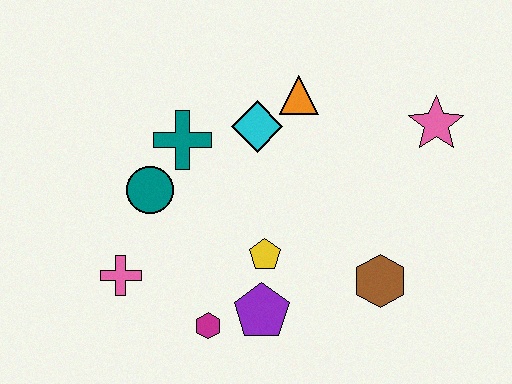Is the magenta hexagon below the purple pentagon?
Yes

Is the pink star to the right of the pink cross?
Yes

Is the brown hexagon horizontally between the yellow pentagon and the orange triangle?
No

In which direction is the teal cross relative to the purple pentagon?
The teal cross is above the purple pentagon.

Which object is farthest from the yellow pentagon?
The pink star is farthest from the yellow pentagon.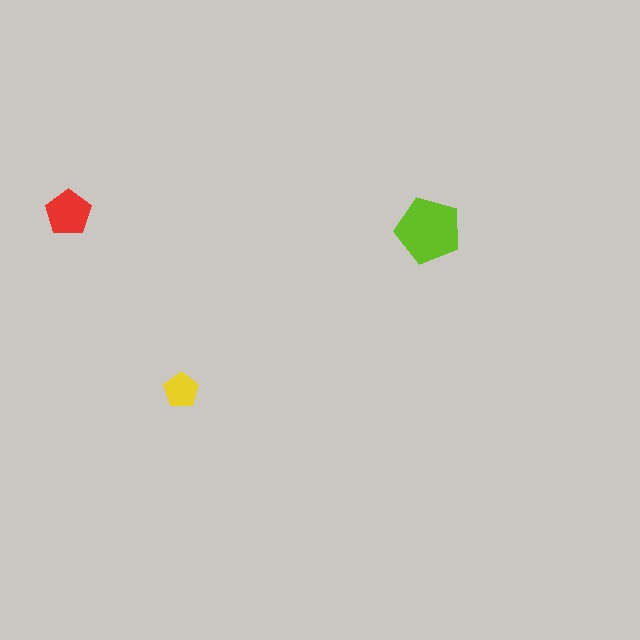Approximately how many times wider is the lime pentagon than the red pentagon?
About 1.5 times wider.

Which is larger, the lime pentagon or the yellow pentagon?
The lime one.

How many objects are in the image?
There are 3 objects in the image.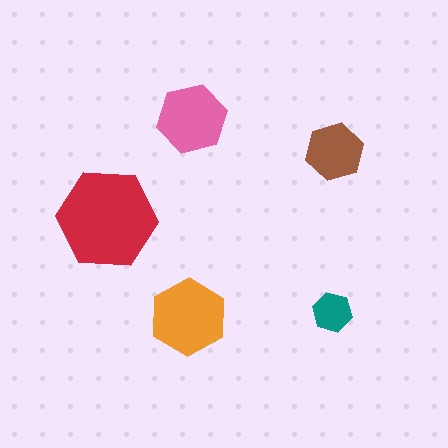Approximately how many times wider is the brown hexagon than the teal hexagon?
About 1.5 times wider.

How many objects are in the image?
There are 5 objects in the image.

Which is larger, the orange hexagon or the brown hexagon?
The orange one.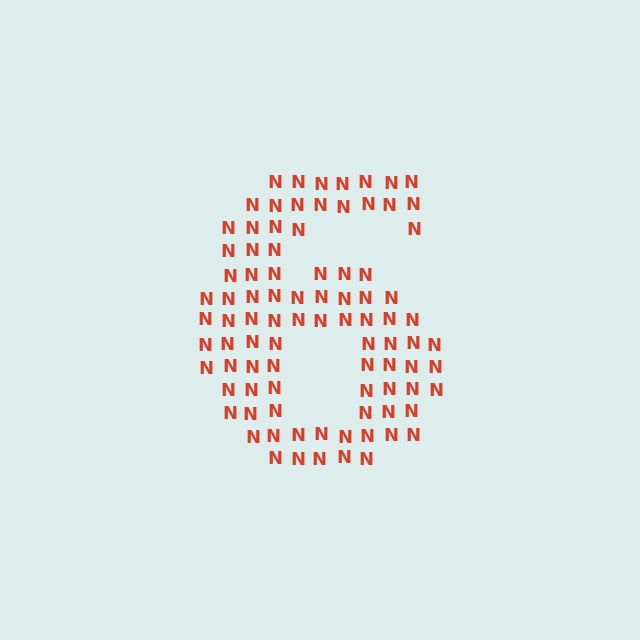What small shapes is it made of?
It is made of small letter N's.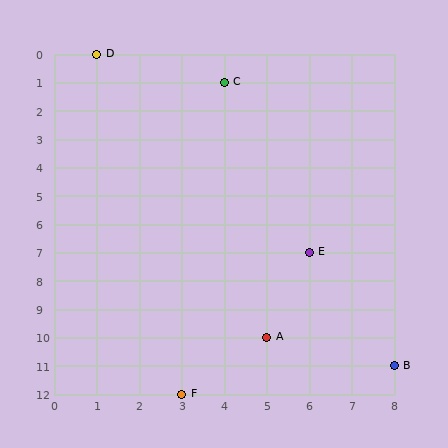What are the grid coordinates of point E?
Point E is at grid coordinates (6, 7).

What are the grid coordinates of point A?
Point A is at grid coordinates (5, 10).